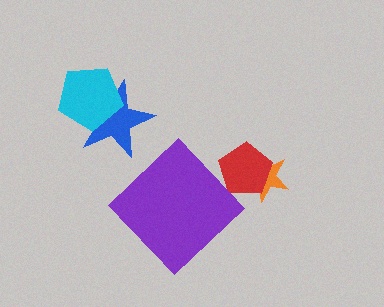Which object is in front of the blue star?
The cyan pentagon is in front of the blue star.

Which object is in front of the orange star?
The red pentagon is in front of the orange star.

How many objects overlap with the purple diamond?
0 objects overlap with the purple diamond.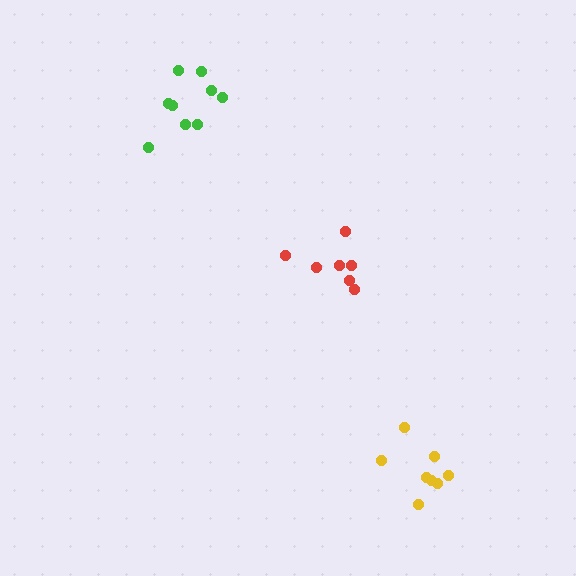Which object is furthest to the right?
The yellow cluster is rightmost.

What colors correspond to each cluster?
The clusters are colored: red, yellow, green.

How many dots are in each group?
Group 1: 7 dots, Group 2: 8 dots, Group 3: 9 dots (24 total).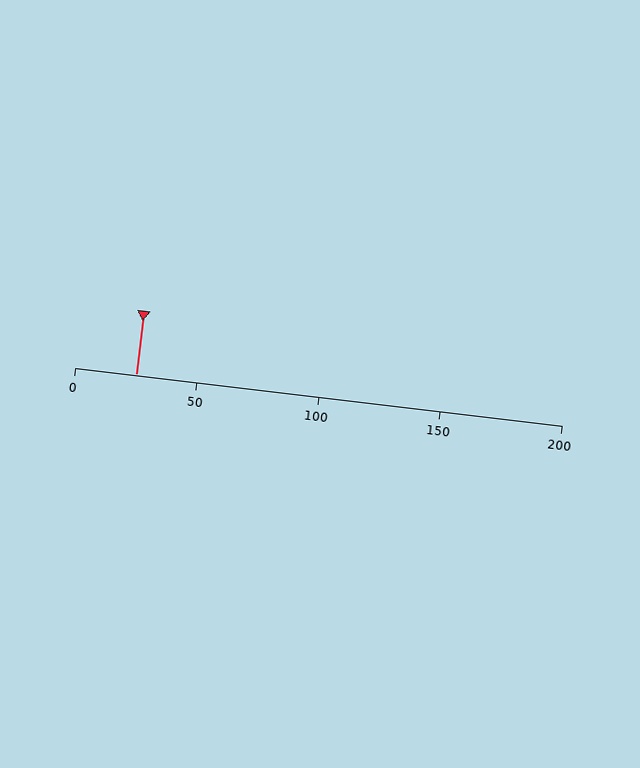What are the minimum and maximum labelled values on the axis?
The axis runs from 0 to 200.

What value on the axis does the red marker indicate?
The marker indicates approximately 25.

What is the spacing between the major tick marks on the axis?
The major ticks are spaced 50 apart.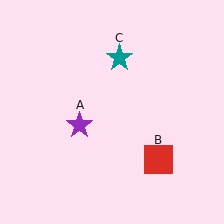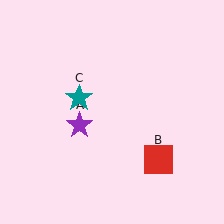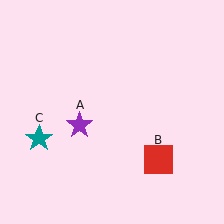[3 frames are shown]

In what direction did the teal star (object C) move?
The teal star (object C) moved down and to the left.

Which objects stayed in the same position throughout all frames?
Purple star (object A) and red square (object B) remained stationary.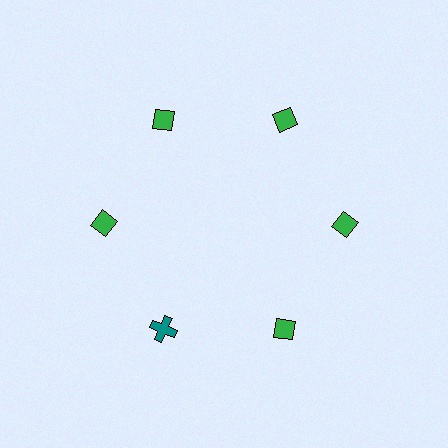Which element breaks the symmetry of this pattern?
The teal cross at roughly the 7 o'clock position breaks the symmetry. All other shapes are green diamonds.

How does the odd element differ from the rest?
It differs in both color (teal instead of green) and shape (cross instead of diamond).